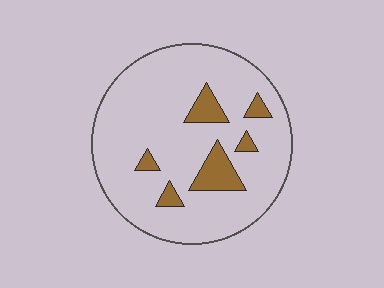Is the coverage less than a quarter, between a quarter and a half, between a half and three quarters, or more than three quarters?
Less than a quarter.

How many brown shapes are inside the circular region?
6.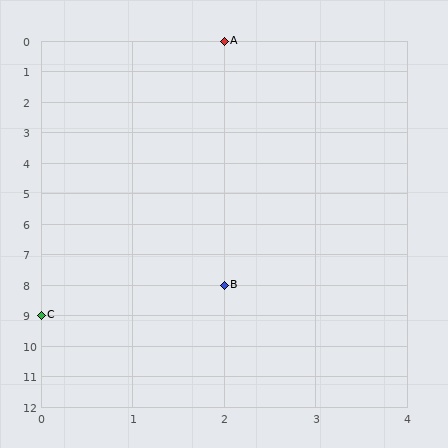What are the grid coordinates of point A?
Point A is at grid coordinates (2, 0).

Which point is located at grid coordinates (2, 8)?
Point B is at (2, 8).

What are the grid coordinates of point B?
Point B is at grid coordinates (2, 8).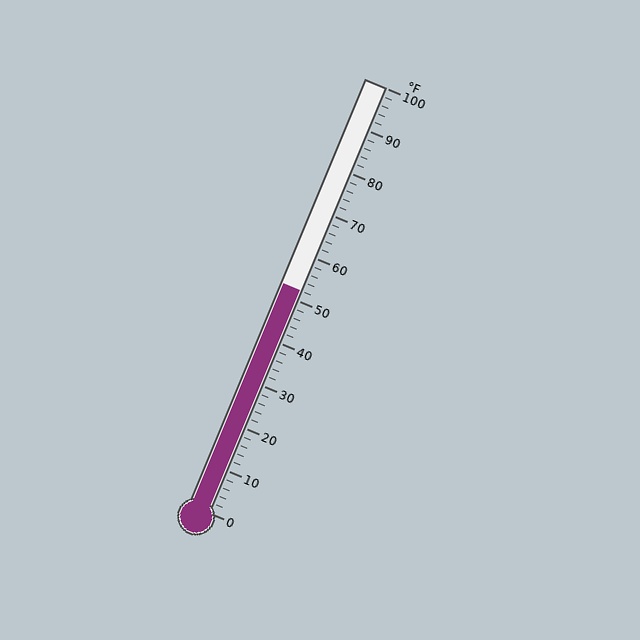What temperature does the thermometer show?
The thermometer shows approximately 52°F.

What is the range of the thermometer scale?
The thermometer scale ranges from 0°F to 100°F.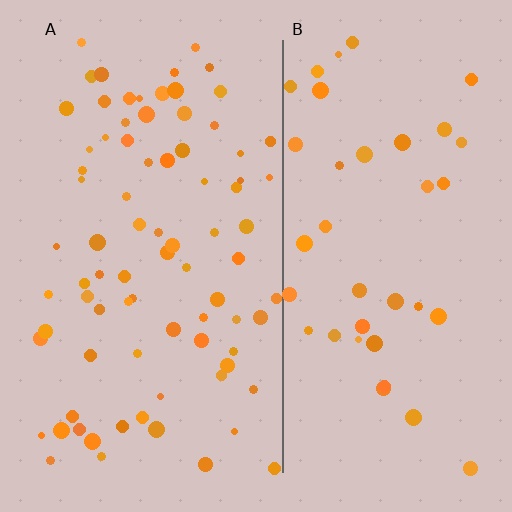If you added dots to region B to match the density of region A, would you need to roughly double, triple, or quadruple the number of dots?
Approximately double.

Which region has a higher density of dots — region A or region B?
A (the left).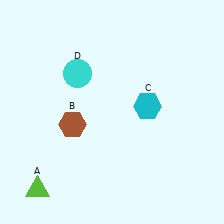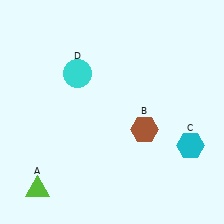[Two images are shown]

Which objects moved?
The objects that moved are: the brown hexagon (B), the cyan hexagon (C).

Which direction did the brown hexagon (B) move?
The brown hexagon (B) moved right.